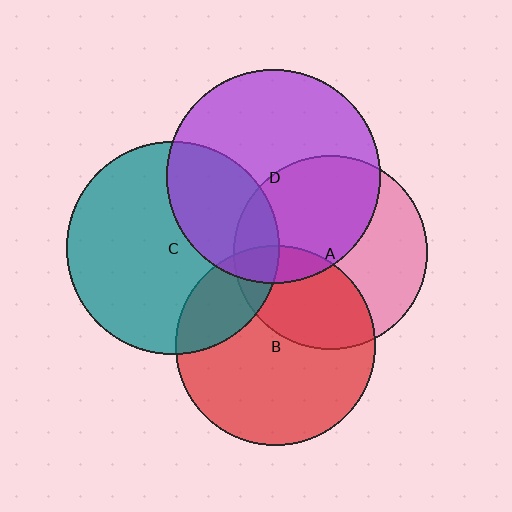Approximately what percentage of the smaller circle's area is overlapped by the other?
Approximately 30%.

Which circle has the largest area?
Circle D (purple).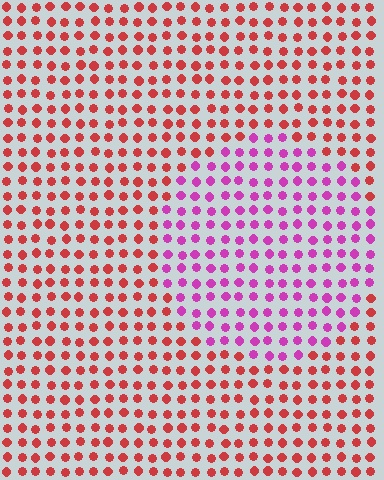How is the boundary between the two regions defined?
The boundary is defined purely by a slight shift in hue (about 50 degrees). Spacing, size, and orientation are identical on both sides.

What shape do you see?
I see a circle.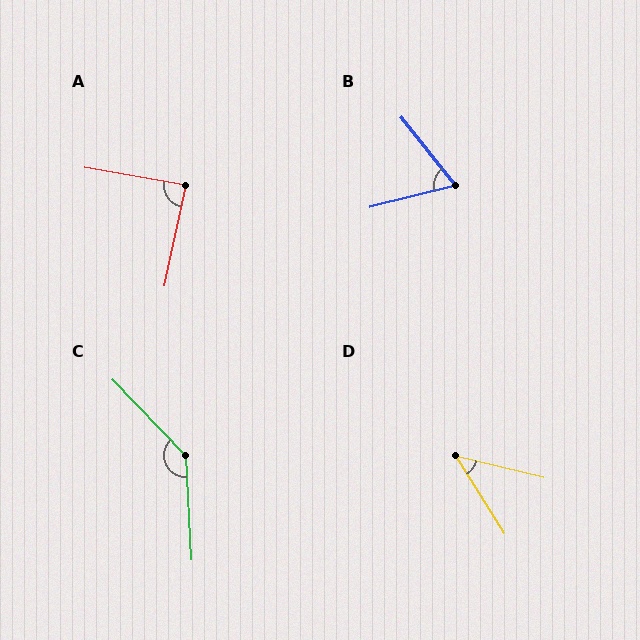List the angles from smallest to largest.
D (44°), B (66°), A (88°), C (139°).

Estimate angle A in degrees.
Approximately 88 degrees.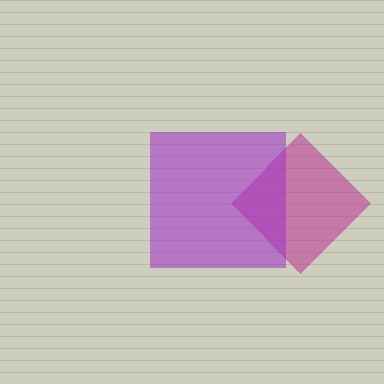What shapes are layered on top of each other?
The layered shapes are: a magenta diamond, a purple square.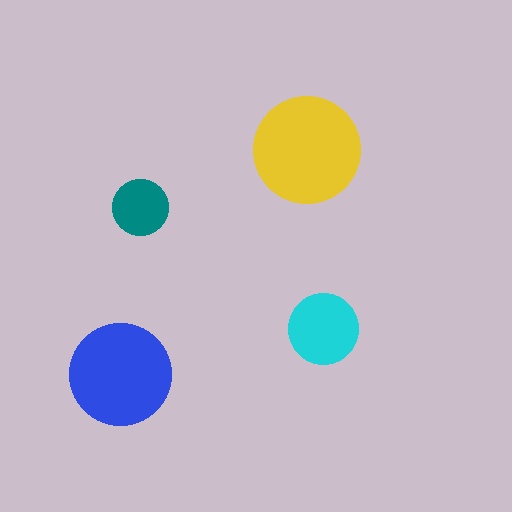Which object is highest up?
The yellow circle is topmost.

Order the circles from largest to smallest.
the yellow one, the blue one, the cyan one, the teal one.